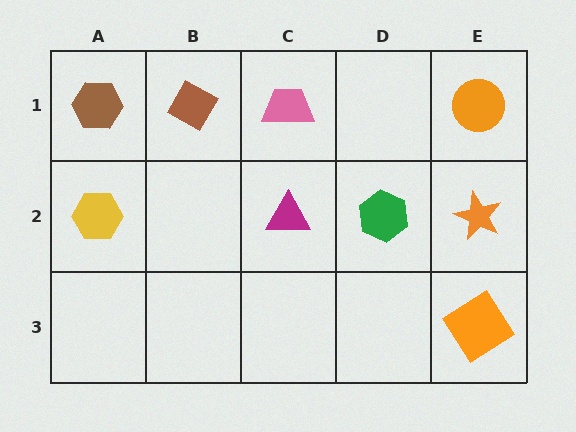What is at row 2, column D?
A green hexagon.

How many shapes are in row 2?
4 shapes.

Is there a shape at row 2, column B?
No, that cell is empty.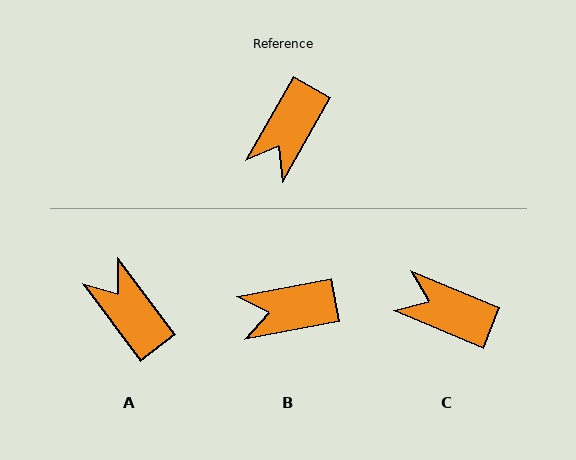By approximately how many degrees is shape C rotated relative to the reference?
Approximately 83 degrees clockwise.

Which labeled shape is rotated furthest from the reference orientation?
A, about 114 degrees away.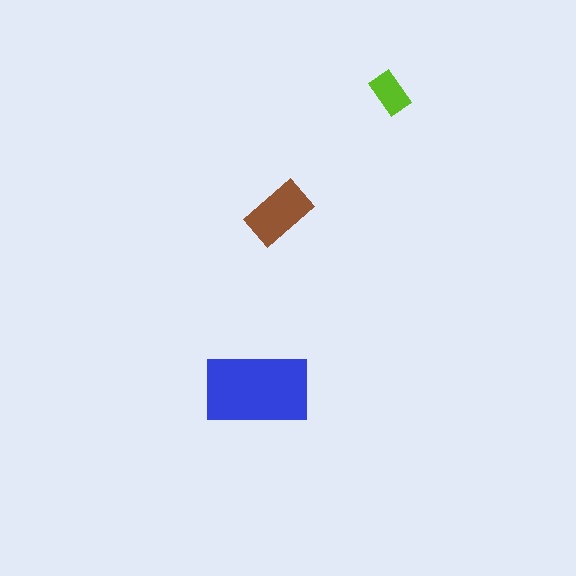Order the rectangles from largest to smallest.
the blue one, the brown one, the lime one.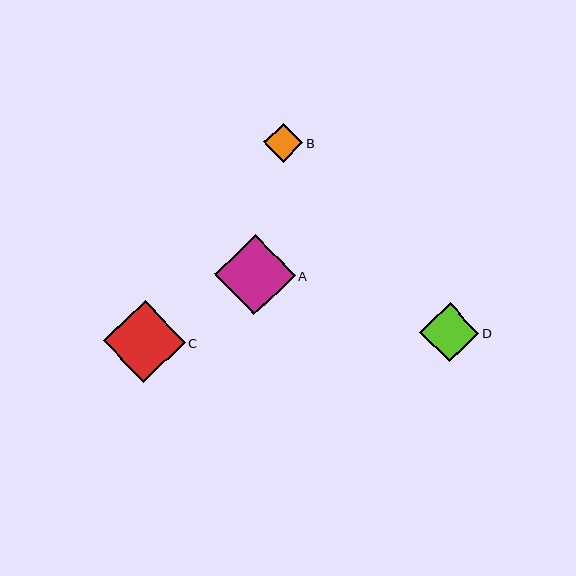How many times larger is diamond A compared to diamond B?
Diamond A is approximately 2.0 times the size of diamond B.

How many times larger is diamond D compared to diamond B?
Diamond D is approximately 1.5 times the size of diamond B.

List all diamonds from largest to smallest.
From largest to smallest: C, A, D, B.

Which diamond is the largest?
Diamond C is the largest with a size of approximately 81 pixels.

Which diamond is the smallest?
Diamond B is the smallest with a size of approximately 39 pixels.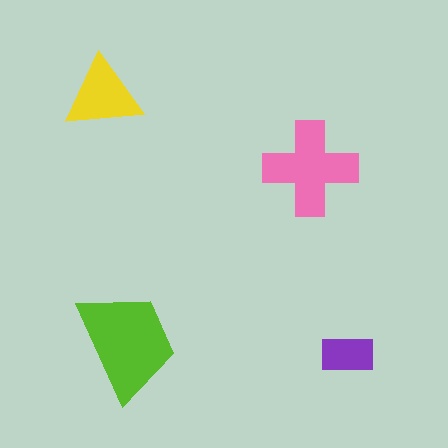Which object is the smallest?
The purple rectangle.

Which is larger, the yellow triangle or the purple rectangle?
The yellow triangle.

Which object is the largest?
The lime trapezoid.